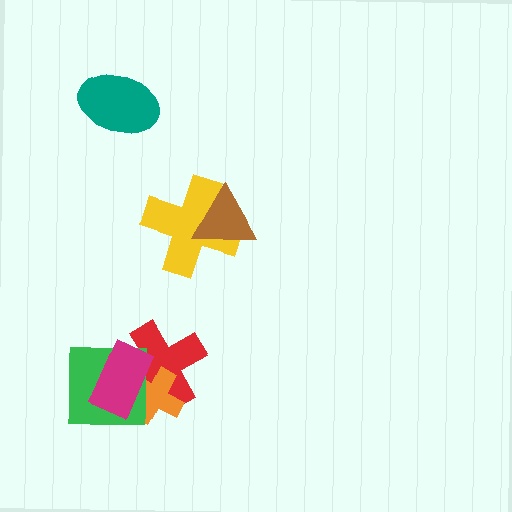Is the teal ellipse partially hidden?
No, no other shape covers it.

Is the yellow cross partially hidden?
Yes, it is partially covered by another shape.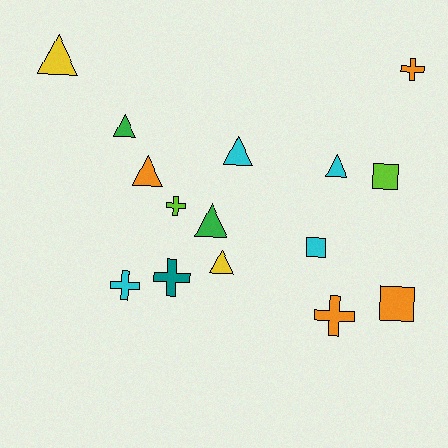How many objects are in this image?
There are 15 objects.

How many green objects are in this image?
There are 2 green objects.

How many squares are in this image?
There are 3 squares.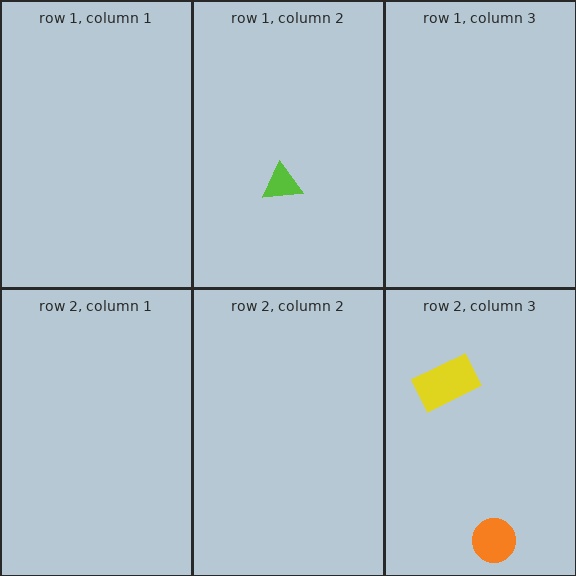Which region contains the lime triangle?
The row 1, column 2 region.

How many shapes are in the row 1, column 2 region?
1.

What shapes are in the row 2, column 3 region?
The orange circle, the yellow rectangle.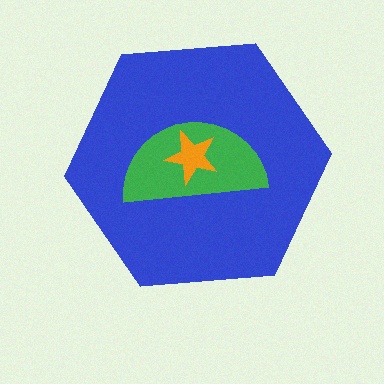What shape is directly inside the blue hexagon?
The green semicircle.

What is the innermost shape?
The orange star.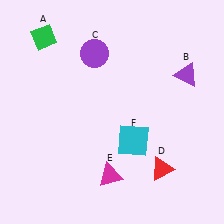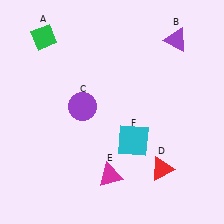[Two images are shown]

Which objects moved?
The objects that moved are: the purple triangle (B), the purple circle (C).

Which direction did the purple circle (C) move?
The purple circle (C) moved down.